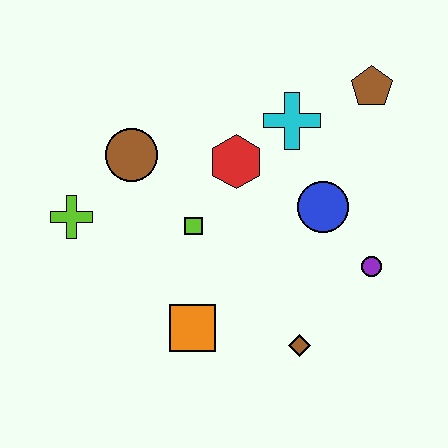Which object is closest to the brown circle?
The lime cross is closest to the brown circle.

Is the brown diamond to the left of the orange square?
No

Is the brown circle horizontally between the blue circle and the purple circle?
No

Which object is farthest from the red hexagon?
The brown diamond is farthest from the red hexagon.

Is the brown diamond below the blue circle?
Yes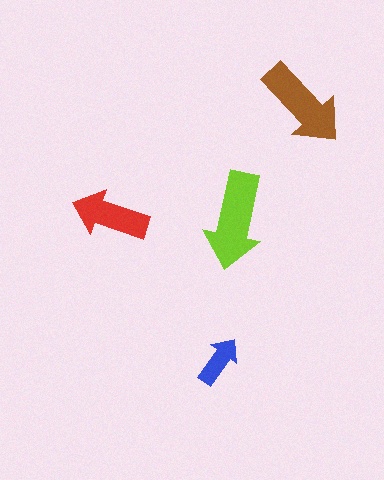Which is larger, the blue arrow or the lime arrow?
The lime one.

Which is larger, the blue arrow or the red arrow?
The red one.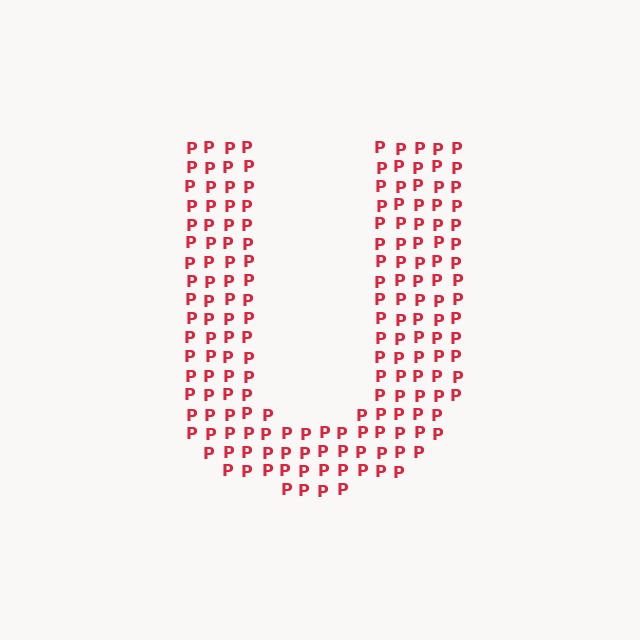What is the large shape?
The large shape is the letter U.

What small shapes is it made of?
It is made of small letter P's.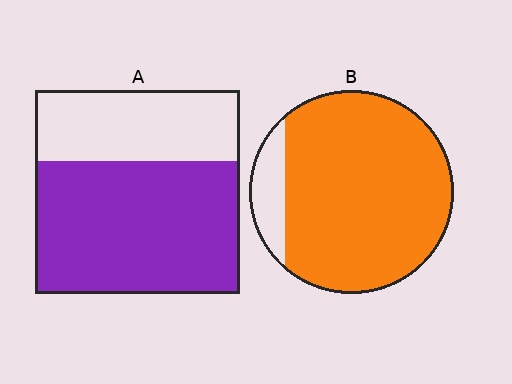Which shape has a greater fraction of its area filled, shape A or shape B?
Shape B.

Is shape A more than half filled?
Yes.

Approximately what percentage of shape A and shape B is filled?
A is approximately 65% and B is approximately 90%.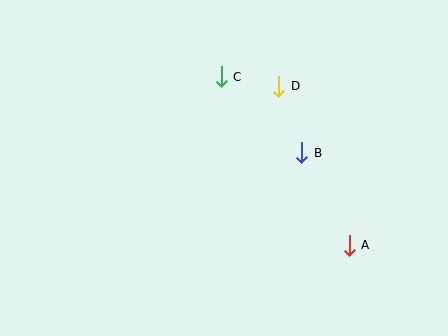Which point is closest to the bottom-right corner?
Point A is closest to the bottom-right corner.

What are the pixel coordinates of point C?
Point C is at (221, 77).